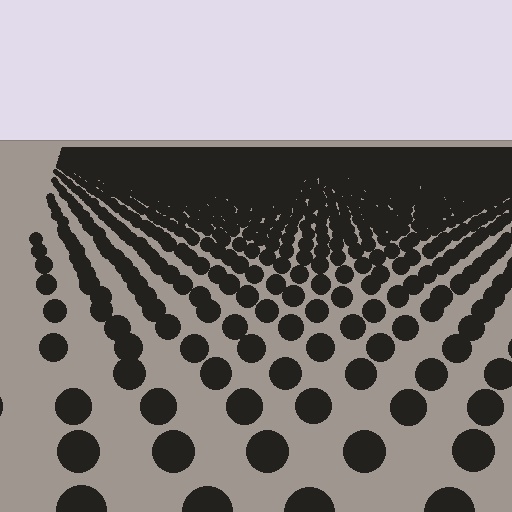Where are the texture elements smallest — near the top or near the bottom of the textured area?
Near the top.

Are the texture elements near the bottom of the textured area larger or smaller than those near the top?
Larger. Near the bottom, elements are closer to the viewer and appear at a bigger on-screen size.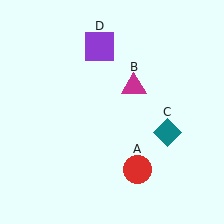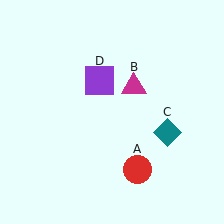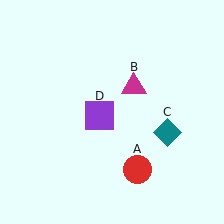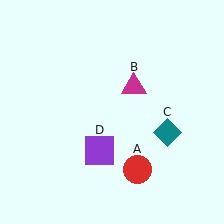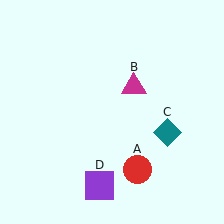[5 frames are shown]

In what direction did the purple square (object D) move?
The purple square (object D) moved down.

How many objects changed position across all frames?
1 object changed position: purple square (object D).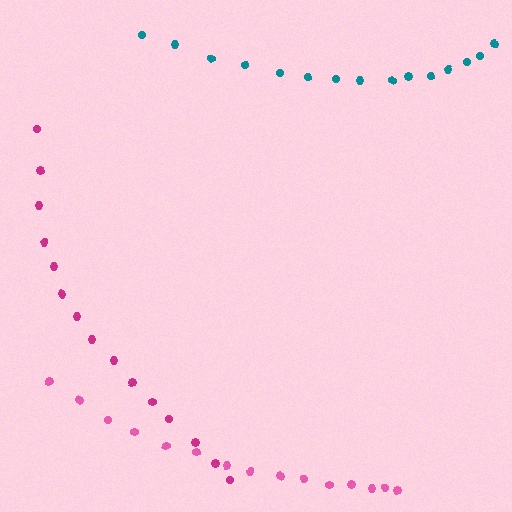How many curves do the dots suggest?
There are 3 distinct paths.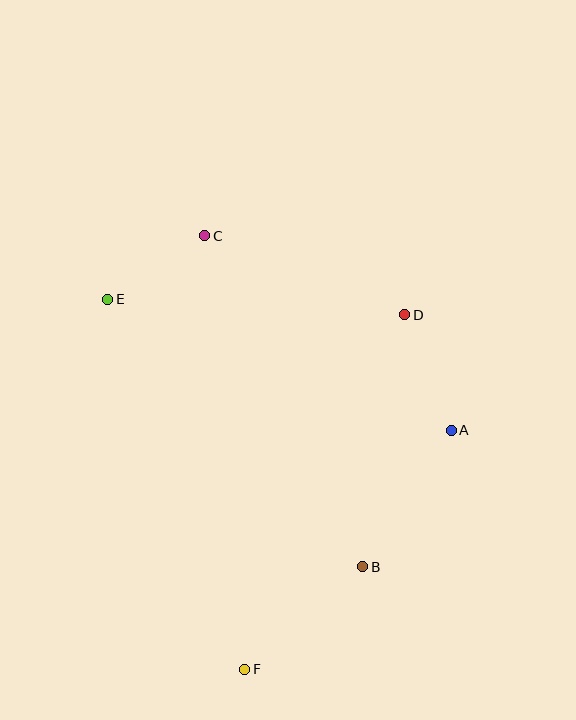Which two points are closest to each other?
Points C and E are closest to each other.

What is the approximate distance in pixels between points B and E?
The distance between B and E is approximately 370 pixels.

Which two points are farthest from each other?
Points C and F are farthest from each other.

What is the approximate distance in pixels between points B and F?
The distance between B and F is approximately 156 pixels.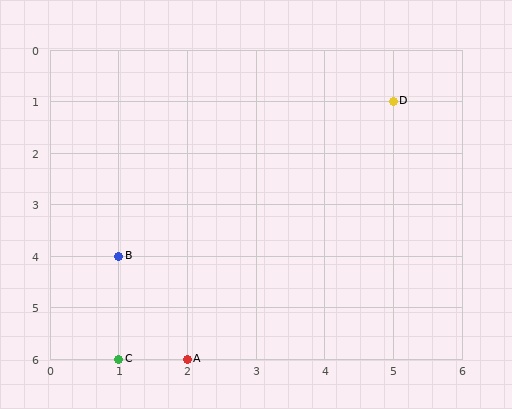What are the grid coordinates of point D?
Point D is at grid coordinates (5, 1).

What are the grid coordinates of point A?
Point A is at grid coordinates (2, 6).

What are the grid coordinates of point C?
Point C is at grid coordinates (1, 6).